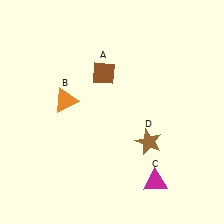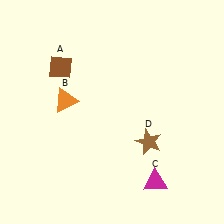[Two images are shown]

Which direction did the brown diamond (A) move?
The brown diamond (A) moved left.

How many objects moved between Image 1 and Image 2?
1 object moved between the two images.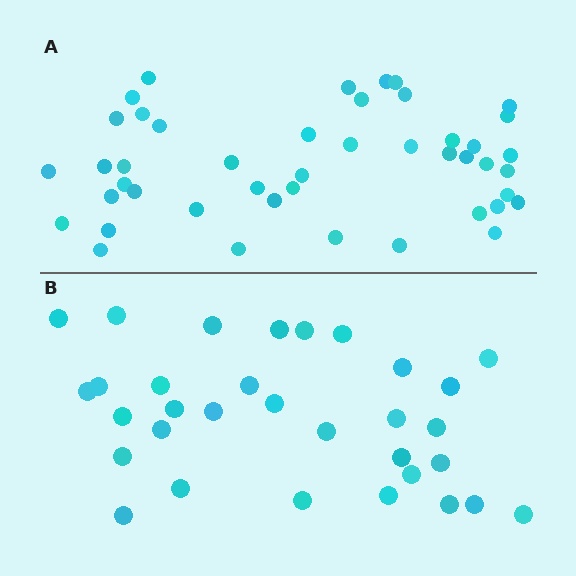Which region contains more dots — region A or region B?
Region A (the top region) has more dots.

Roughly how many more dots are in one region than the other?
Region A has approximately 15 more dots than region B.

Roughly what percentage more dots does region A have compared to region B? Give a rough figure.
About 40% more.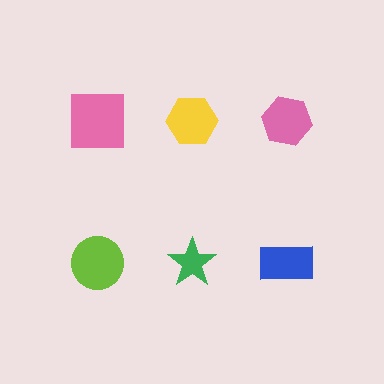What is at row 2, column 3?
A blue rectangle.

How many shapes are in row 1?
3 shapes.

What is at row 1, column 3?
A pink hexagon.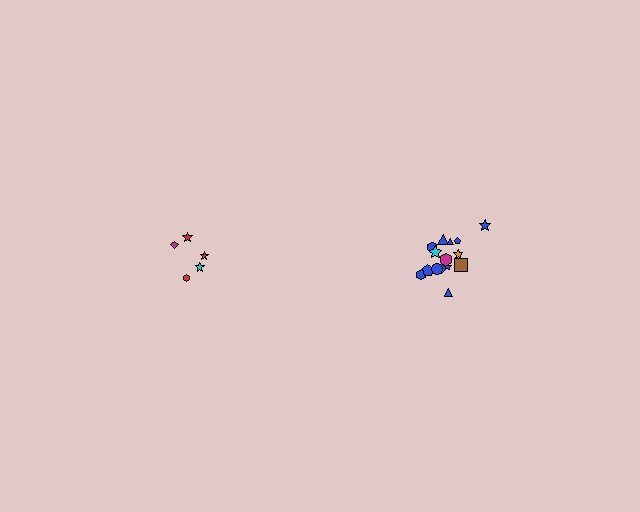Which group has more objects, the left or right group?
The right group.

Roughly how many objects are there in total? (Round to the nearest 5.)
Roughly 20 objects in total.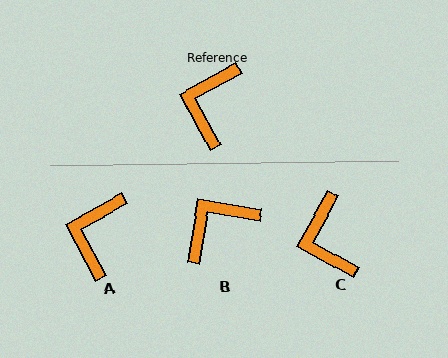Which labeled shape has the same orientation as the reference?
A.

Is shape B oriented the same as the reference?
No, it is off by about 38 degrees.